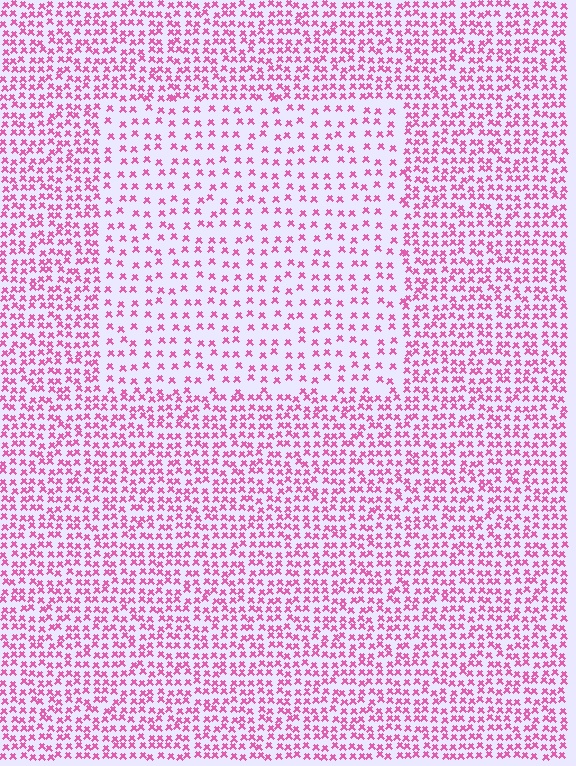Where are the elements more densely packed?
The elements are more densely packed outside the rectangle boundary.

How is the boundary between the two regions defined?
The boundary is defined by a change in element density (approximately 2.0x ratio). All elements are the same color, size, and shape.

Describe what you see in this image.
The image contains small pink elements arranged at two different densities. A rectangle-shaped region is visible where the elements are less densely packed than the surrounding area.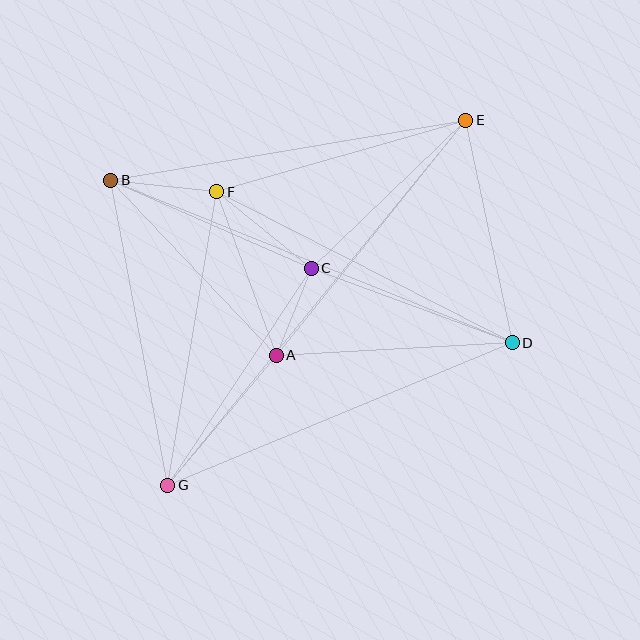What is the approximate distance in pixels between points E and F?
The distance between E and F is approximately 259 pixels.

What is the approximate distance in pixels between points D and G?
The distance between D and G is approximately 373 pixels.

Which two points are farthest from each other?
Points E and G are farthest from each other.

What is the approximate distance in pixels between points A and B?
The distance between A and B is approximately 241 pixels.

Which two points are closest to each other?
Points A and C are closest to each other.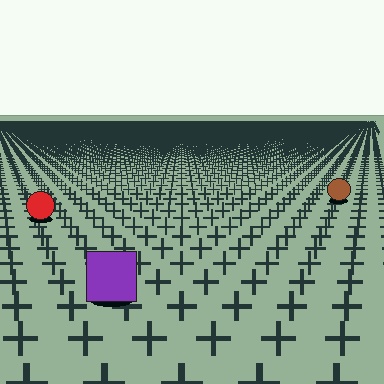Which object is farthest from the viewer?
The brown circle is farthest from the viewer. It appears smaller and the ground texture around it is denser.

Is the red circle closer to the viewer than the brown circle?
Yes. The red circle is closer — you can tell from the texture gradient: the ground texture is coarser near it.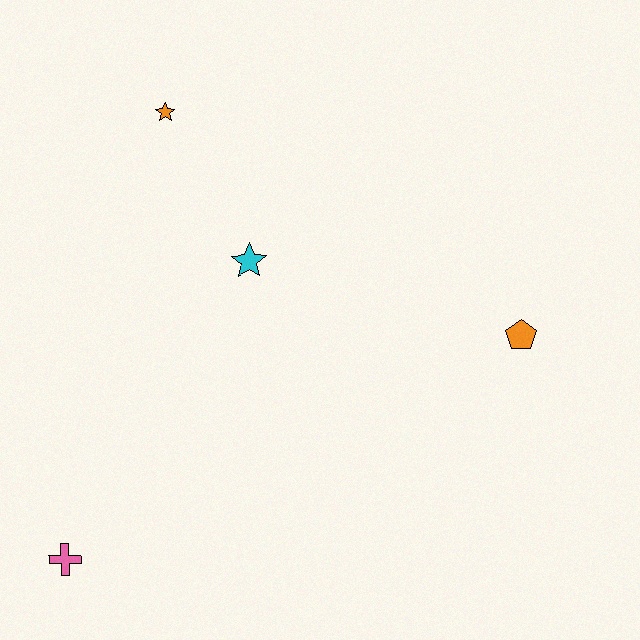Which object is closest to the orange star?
The cyan star is closest to the orange star.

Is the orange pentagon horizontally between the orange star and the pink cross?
No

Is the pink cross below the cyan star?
Yes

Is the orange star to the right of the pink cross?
Yes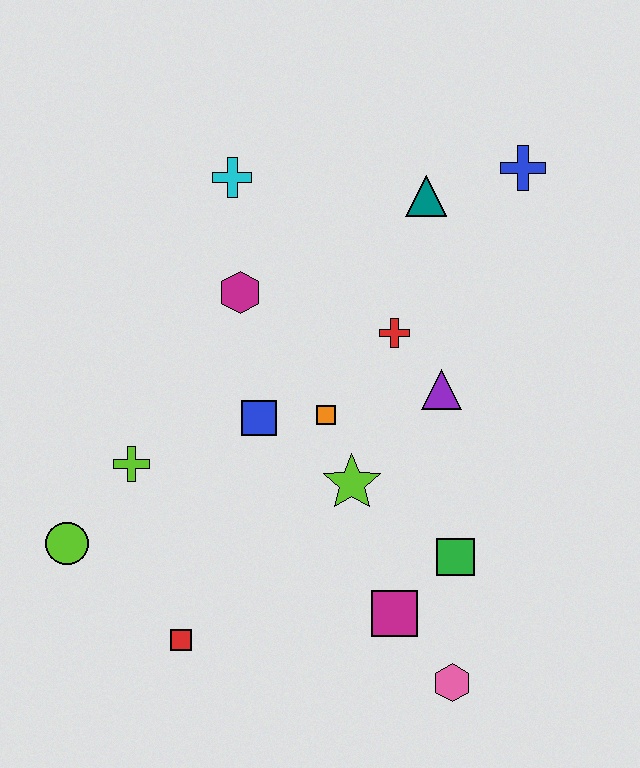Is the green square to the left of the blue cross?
Yes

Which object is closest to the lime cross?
The lime circle is closest to the lime cross.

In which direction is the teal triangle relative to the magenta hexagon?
The teal triangle is to the right of the magenta hexagon.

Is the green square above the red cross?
No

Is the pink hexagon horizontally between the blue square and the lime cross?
No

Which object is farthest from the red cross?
The lime circle is farthest from the red cross.